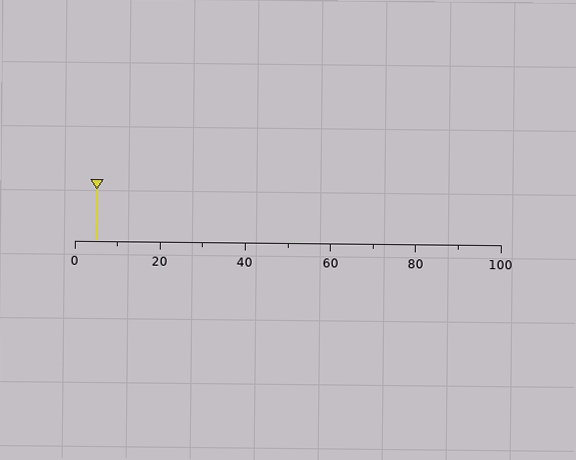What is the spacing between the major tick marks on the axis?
The major ticks are spaced 20 apart.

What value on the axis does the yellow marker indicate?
The marker indicates approximately 5.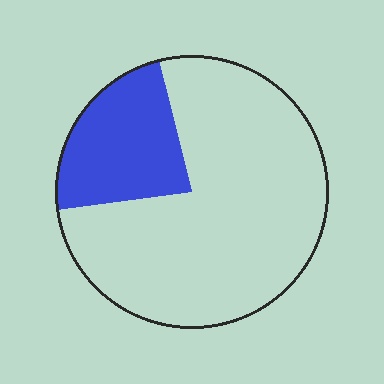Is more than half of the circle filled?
No.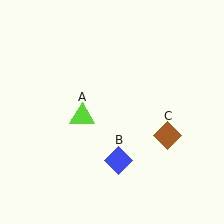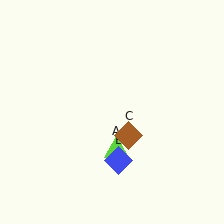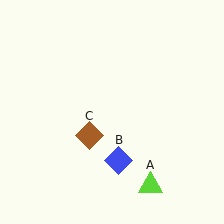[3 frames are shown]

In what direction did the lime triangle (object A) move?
The lime triangle (object A) moved down and to the right.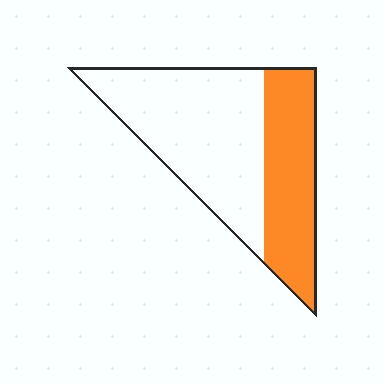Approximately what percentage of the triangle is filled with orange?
Approximately 40%.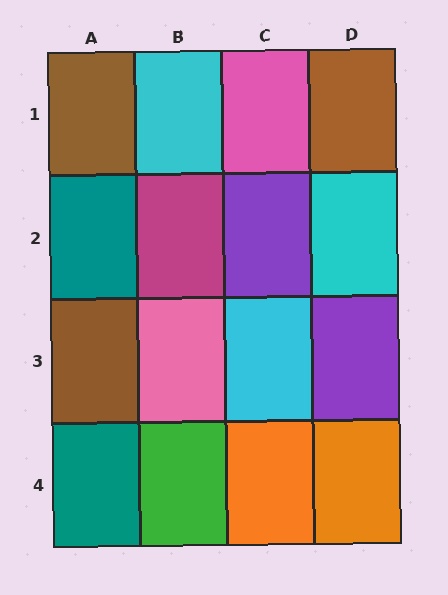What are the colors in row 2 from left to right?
Teal, magenta, purple, cyan.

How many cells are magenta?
1 cell is magenta.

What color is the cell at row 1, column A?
Brown.